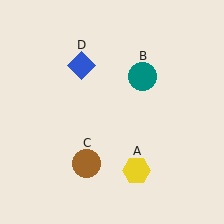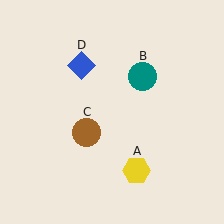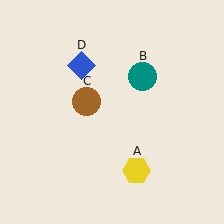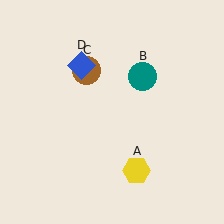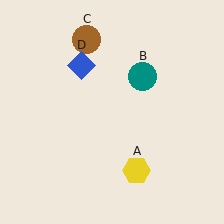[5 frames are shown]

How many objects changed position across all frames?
1 object changed position: brown circle (object C).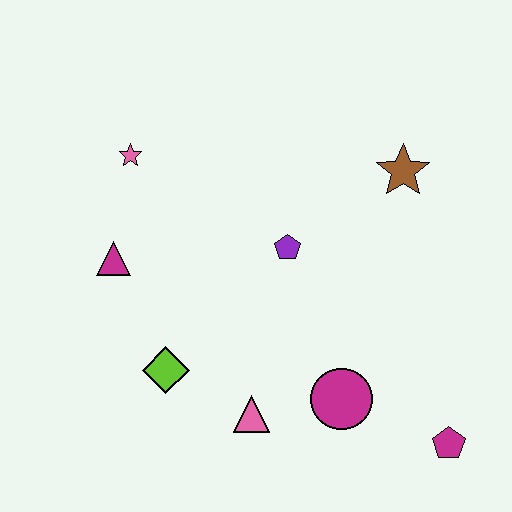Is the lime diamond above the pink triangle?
Yes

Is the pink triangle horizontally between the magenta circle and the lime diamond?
Yes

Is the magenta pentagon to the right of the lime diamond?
Yes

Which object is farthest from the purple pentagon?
The magenta pentagon is farthest from the purple pentagon.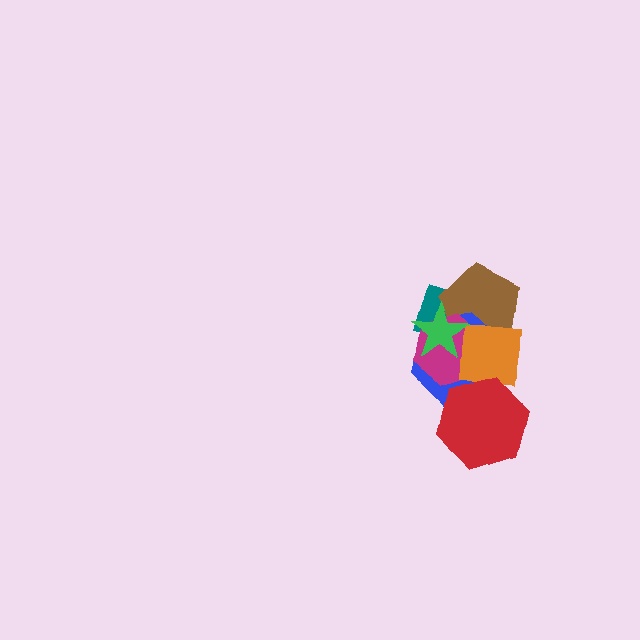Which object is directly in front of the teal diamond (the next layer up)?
The brown pentagon is directly in front of the teal diamond.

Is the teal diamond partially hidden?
Yes, it is partially covered by another shape.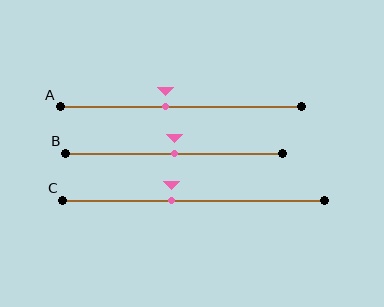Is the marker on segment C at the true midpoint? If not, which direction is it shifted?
No, the marker on segment C is shifted to the left by about 9% of the segment length.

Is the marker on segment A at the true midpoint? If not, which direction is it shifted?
No, the marker on segment A is shifted to the left by about 6% of the segment length.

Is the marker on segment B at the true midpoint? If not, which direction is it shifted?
Yes, the marker on segment B is at the true midpoint.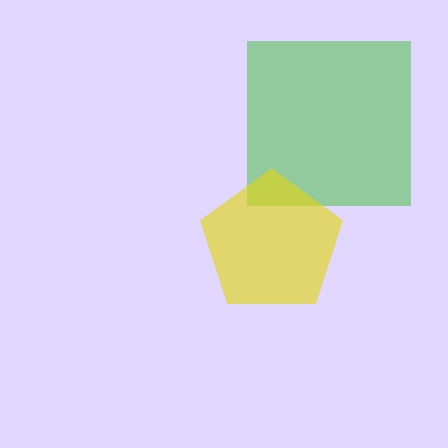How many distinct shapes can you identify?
There are 2 distinct shapes: a green square, a yellow pentagon.